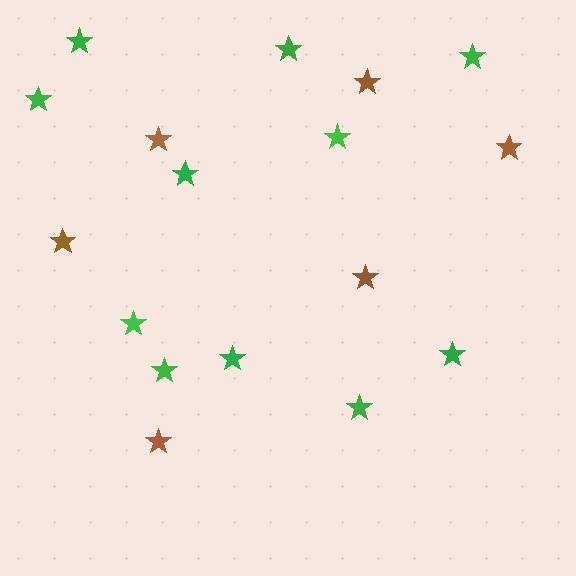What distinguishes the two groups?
There are 2 groups: one group of brown stars (6) and one group of green stars (11).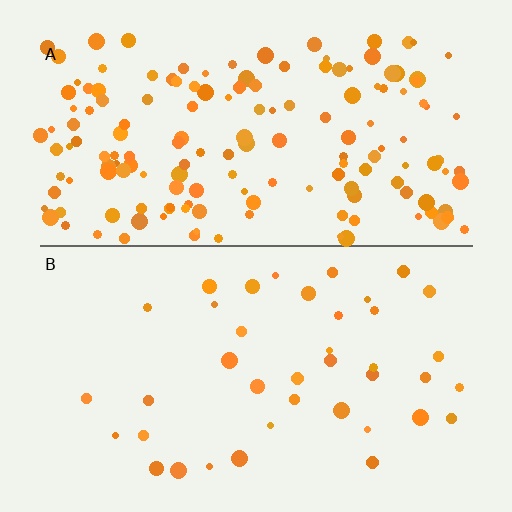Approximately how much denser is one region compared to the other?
Approximately 4.1× — region A over region B.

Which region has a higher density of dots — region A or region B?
A (the top).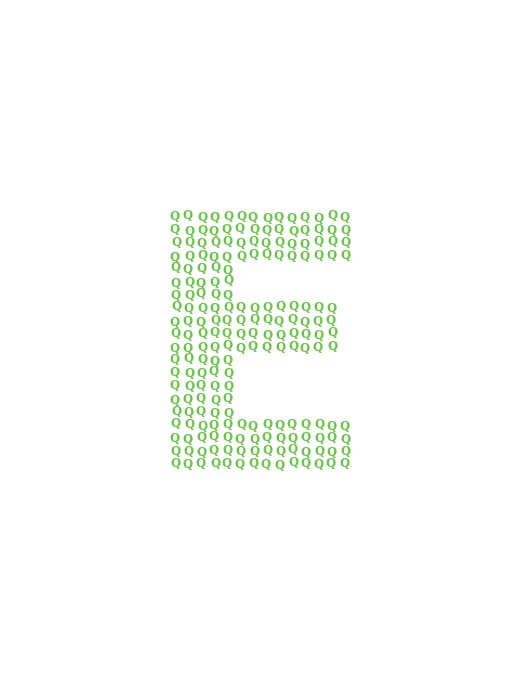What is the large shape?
The large shape is the letter E.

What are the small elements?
The small elements are letter Q's.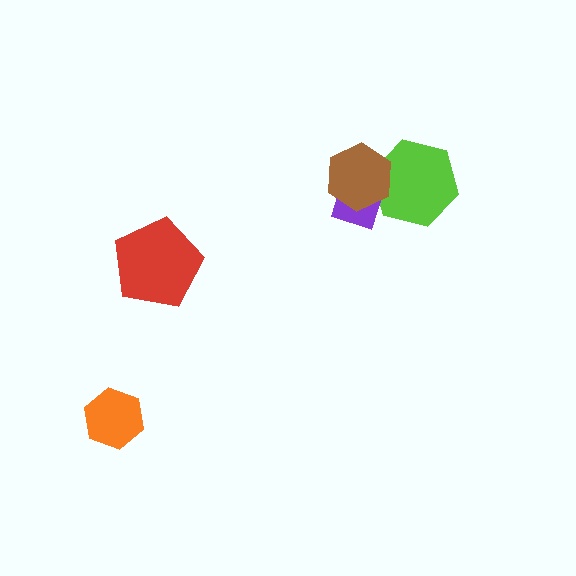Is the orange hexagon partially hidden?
No, no other shape covers it.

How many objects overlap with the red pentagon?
0 objects overlap with the red pentagon.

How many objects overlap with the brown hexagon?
2 objects overlap with the brown hexagon.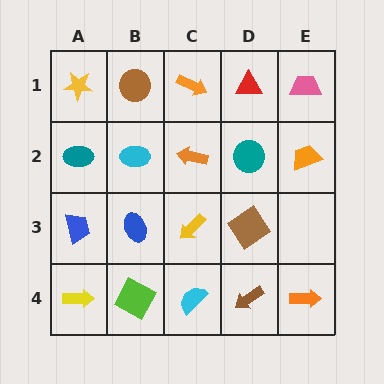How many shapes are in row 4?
5 shapes.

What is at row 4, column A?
A yellow arrow.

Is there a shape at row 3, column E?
No, that cell is empty.